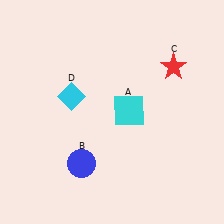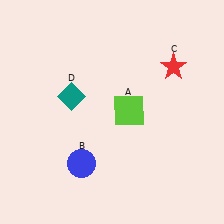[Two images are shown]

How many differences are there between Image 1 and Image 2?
There are 2 differences between the two images.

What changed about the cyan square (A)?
In Image 1, A is cyan. In Image 2, it changed to lime.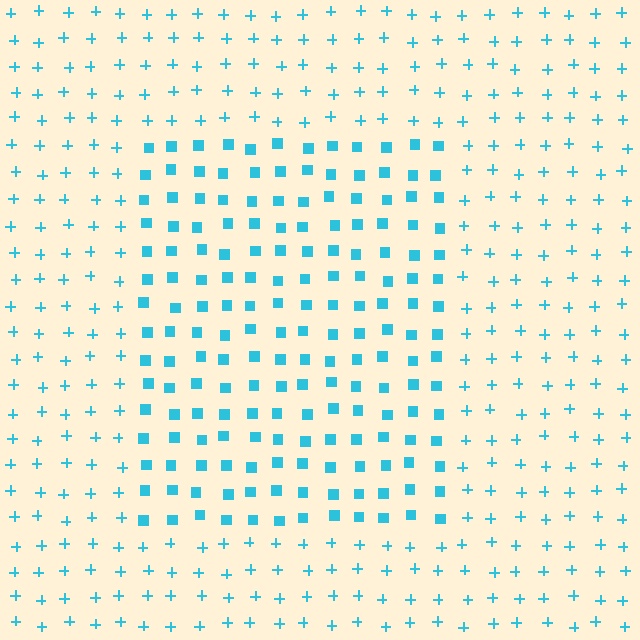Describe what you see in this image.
The image is filled with small cyan elements arranged in a uniform grid. A rectangle-shaped region contains squares, while the surrounding area contains plus signs. The boundary is defined purely by the change in element shape.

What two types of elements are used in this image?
The image uses squares inside the rectangle region and plus signs outside it.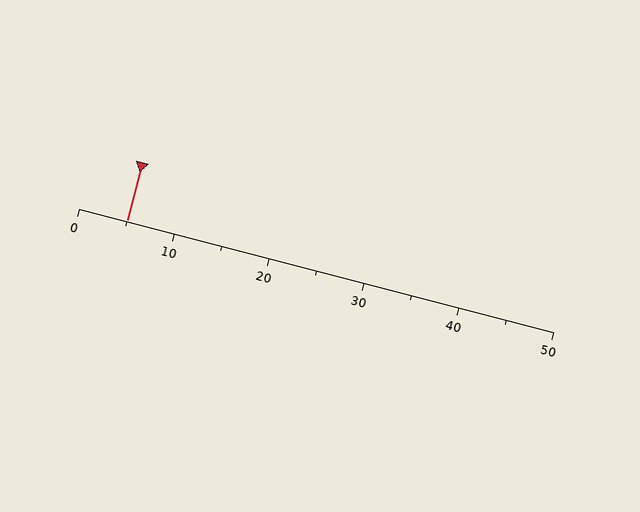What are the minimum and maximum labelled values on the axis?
The axis runs from 0 to 50.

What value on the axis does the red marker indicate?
The marker indicates approximately 5.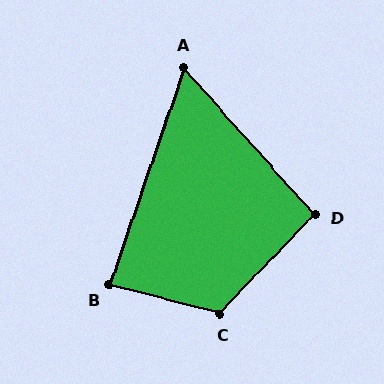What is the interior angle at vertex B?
Approximately 86 degrees (approximately right).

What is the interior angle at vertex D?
Approximately 94 degrees (approximately right).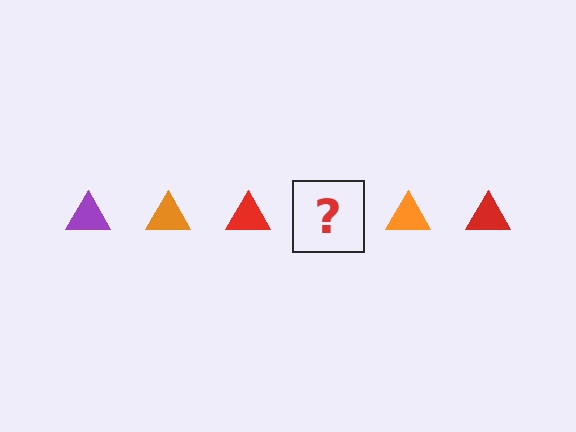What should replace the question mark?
The question mark should be replaced with a purple triangle.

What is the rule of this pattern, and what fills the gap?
The rule is that the pattern cycles through purple, orange, red triangles. The gap should be filled with a purple triangle.